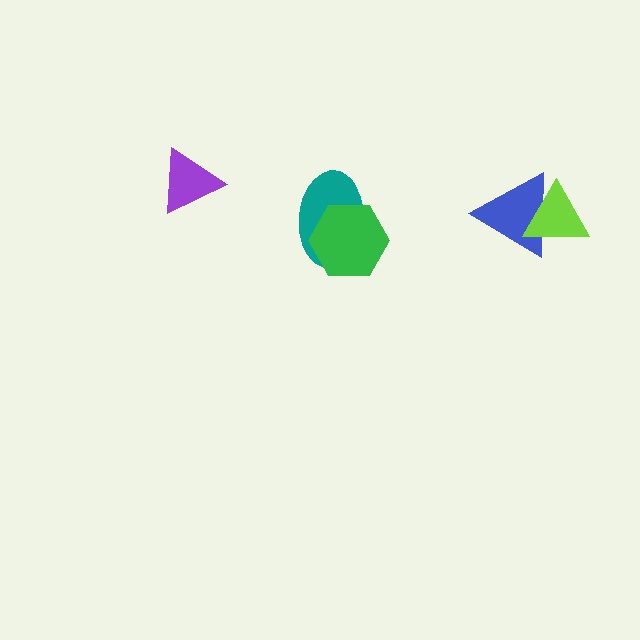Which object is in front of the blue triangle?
The lime triangle is in front of the blue triangle.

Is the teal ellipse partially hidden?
Yes, it is partially covered by another shape.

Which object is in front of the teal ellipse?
The green hexagon is in front of the teal ellipse.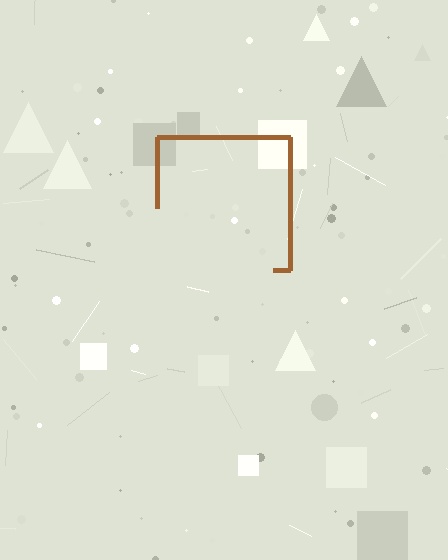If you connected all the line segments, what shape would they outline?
They would outline a square.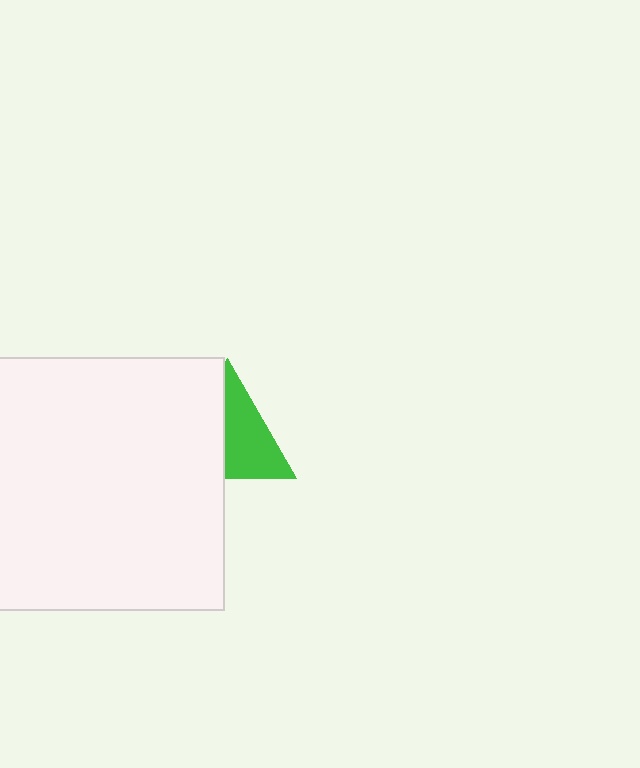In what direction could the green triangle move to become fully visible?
The green triangle could move right. That would shift it out from behind the white square entirely.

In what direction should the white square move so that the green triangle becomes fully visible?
The white square should move left. That is the shortest direction to clear the overlap and leave the green triangle fully visible.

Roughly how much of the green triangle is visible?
About half of it is visible (roughly 53%).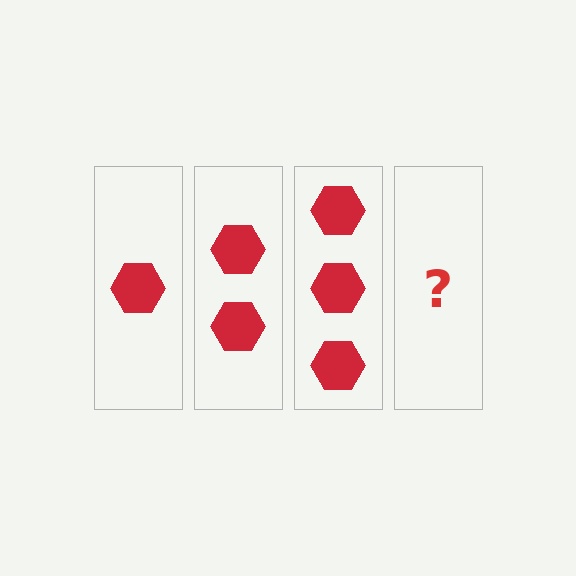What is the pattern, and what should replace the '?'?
The pattern is that each step adds one more hexagon. The '?' should be 4 hexagons.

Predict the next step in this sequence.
The next step is 4 hexagons.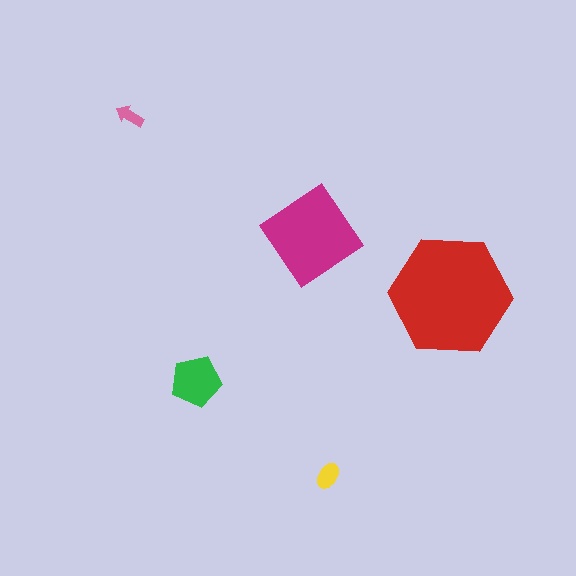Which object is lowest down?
The yellow ellipse is bottommost.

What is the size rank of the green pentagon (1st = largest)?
3rd.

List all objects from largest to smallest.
The red hexagon, the magenta diamond, the green pentagon, the yellow ellipse, the pink arrow.